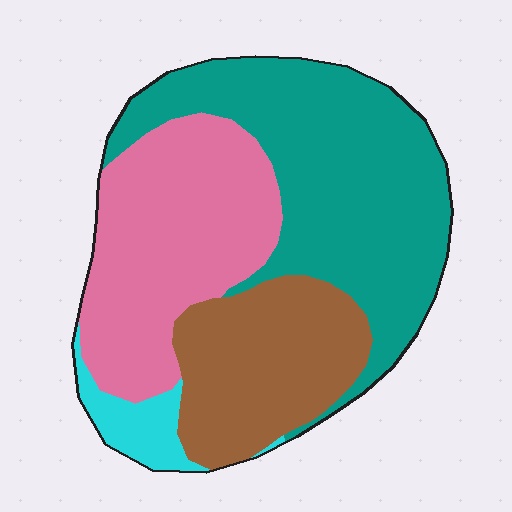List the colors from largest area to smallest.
From largest to smallest: teal, pink, brown, cyan.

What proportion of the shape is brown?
Brown takes up between a sixth and a third of the shape.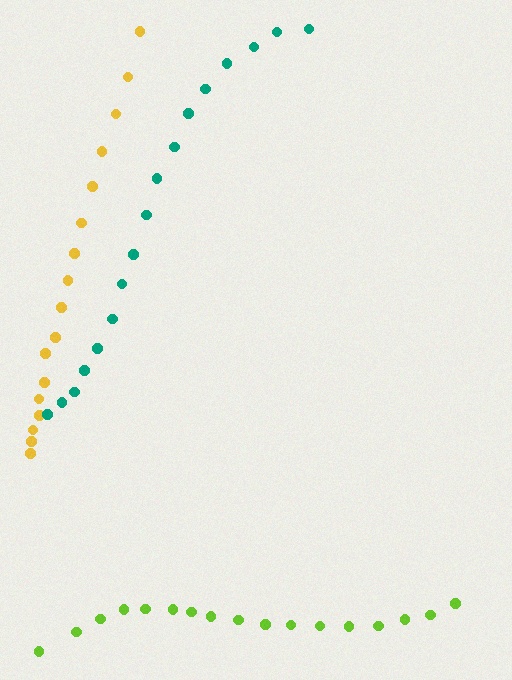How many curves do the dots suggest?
There are 3 distinct paths.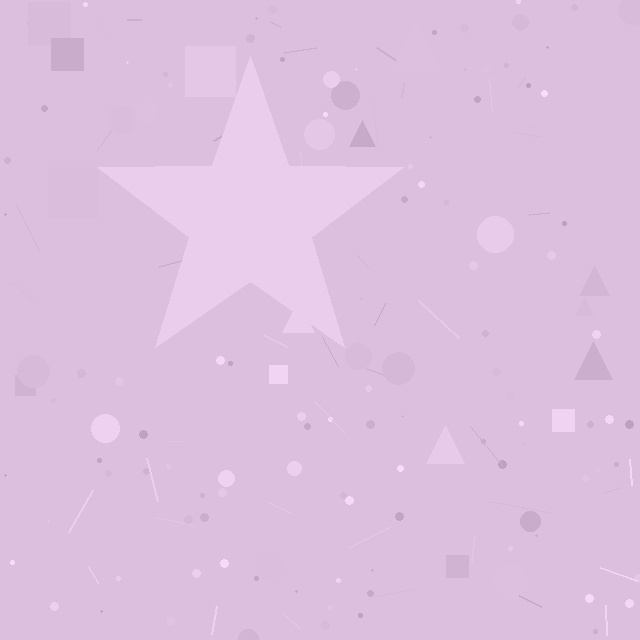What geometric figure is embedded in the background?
A star is embedded in the background.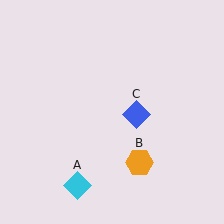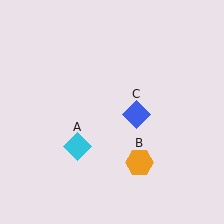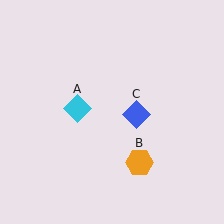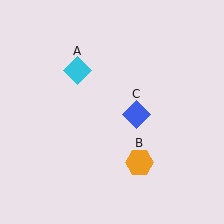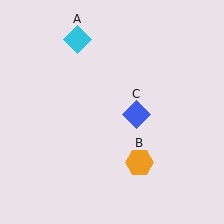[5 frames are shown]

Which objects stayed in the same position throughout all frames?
Orange hexagon (object B) and blue diamond (object C) remained stationary.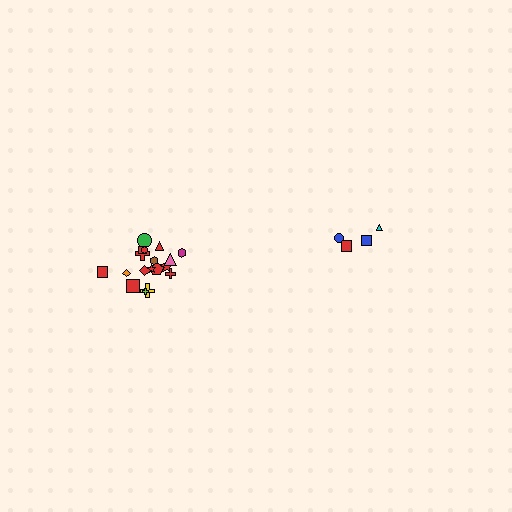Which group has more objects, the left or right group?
The left group.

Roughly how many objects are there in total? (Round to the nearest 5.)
Roughly 20 objects in total.